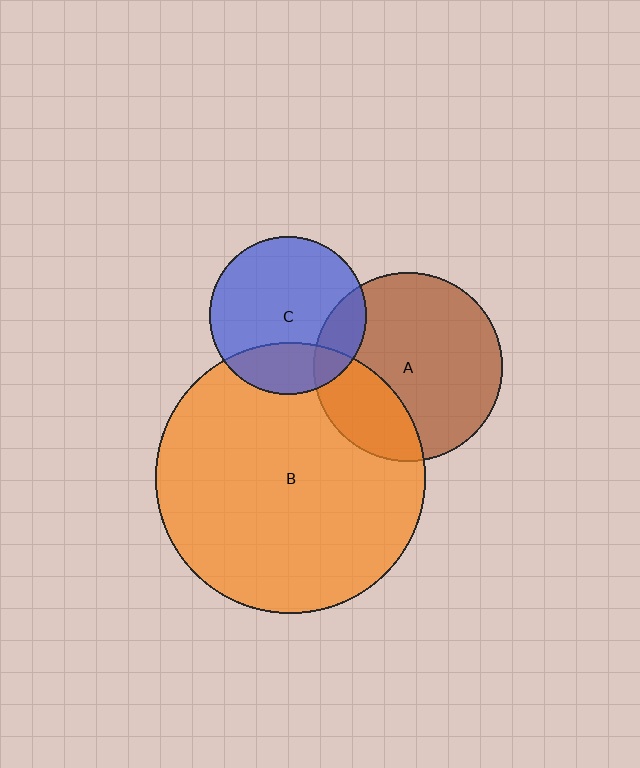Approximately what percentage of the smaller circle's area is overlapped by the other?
Approximately 25%.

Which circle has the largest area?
Circle B (orange).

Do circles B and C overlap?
Yes.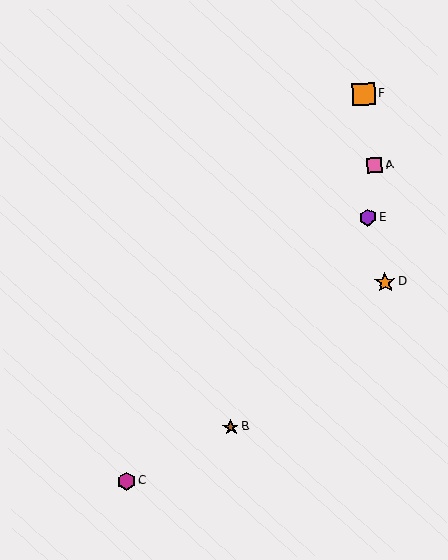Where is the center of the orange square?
The center of the orange square is at (364, 94).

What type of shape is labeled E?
Shape E is a purple hexagon.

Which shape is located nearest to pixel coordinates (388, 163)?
The pink square (labeled A) at (374, 165) is nearest to that location.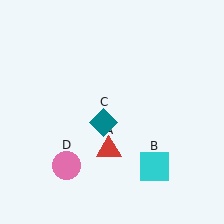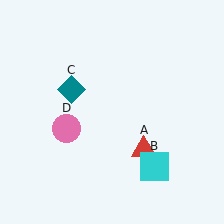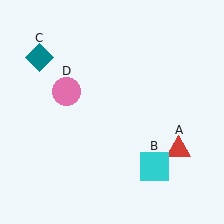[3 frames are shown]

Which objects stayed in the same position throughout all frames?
Cyan square (object B) remained stationary.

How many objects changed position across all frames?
3 objects changed position: red triangle (object A), teal diamond (object C), pink circle (object D).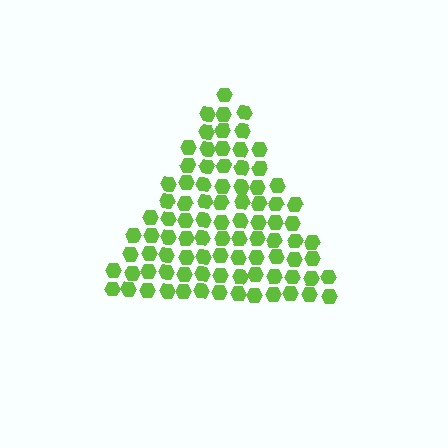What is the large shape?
The large shape is a triangle.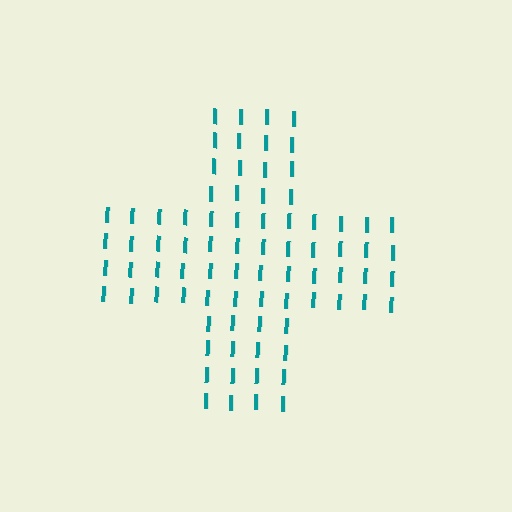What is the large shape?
The large shape is a cross.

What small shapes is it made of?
It is made of small letter I's.